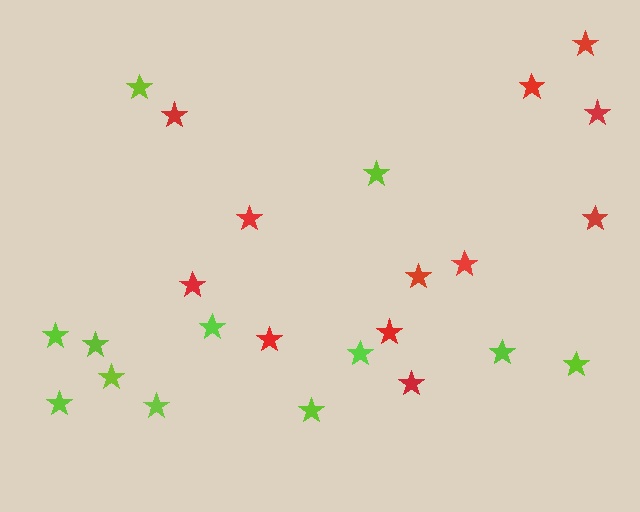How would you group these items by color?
There are 2 groups: one group of red stars (12) and one group of lime stars (12).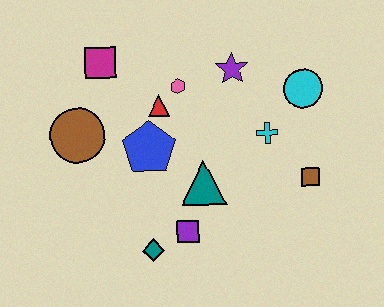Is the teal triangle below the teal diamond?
No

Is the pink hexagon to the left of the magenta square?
No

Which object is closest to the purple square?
The teal diamond is closest to the purple square.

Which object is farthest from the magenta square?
The brown square is farthest from the magenta square.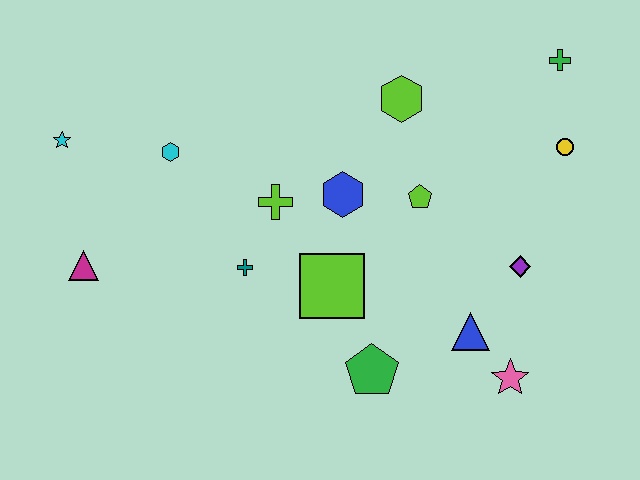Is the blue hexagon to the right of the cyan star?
Yes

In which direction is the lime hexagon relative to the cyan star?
The lime hexagon is to the right of the cyan star.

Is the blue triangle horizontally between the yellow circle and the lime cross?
Yes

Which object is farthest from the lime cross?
The green cross is farthest from the lime cross.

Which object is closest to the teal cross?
The lime cross is closest to the teal cross.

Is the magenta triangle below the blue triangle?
No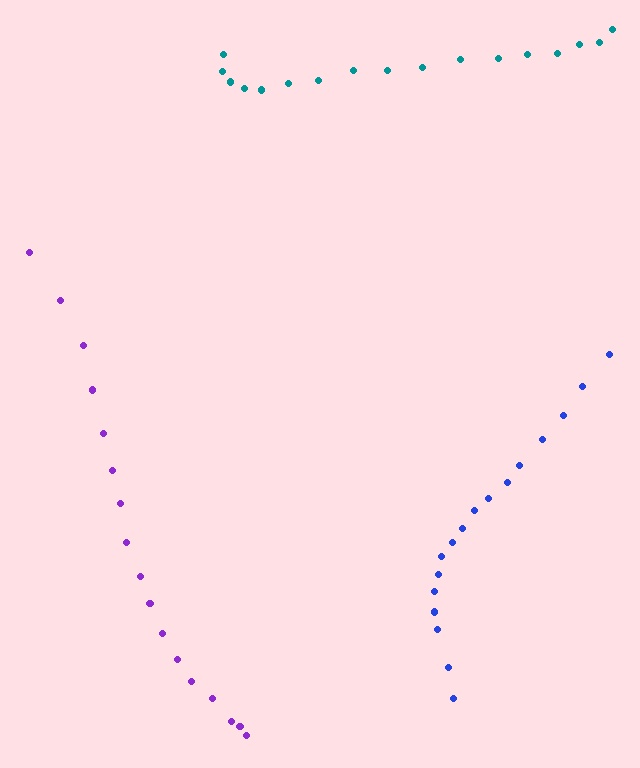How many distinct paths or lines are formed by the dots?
There are 3 distinct paths.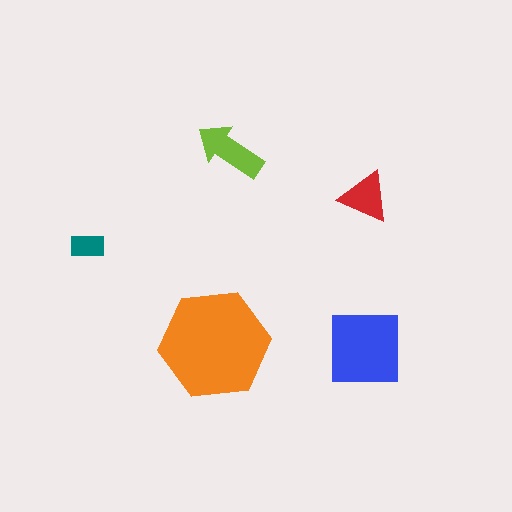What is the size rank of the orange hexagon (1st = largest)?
1st.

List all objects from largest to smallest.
The orange hexagon, the blue square, the lime arrow, the red triangle, the teal rectangle.